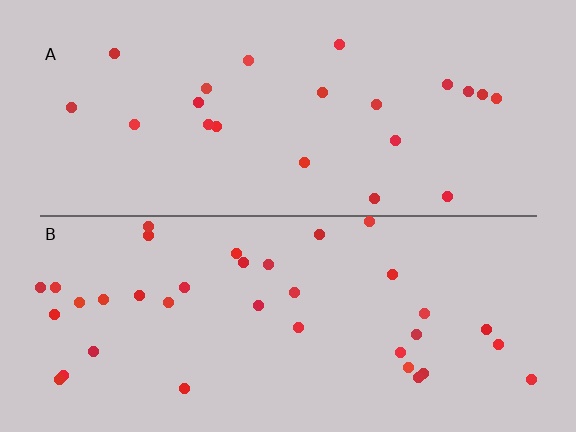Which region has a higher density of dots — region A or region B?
B (the bottom).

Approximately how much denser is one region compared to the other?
Approximately 1.7× — region B over region A.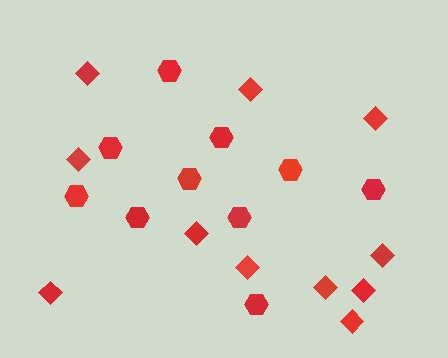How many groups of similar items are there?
There are 2 groups: one group of hexagons (10) and one group of diamonds (11).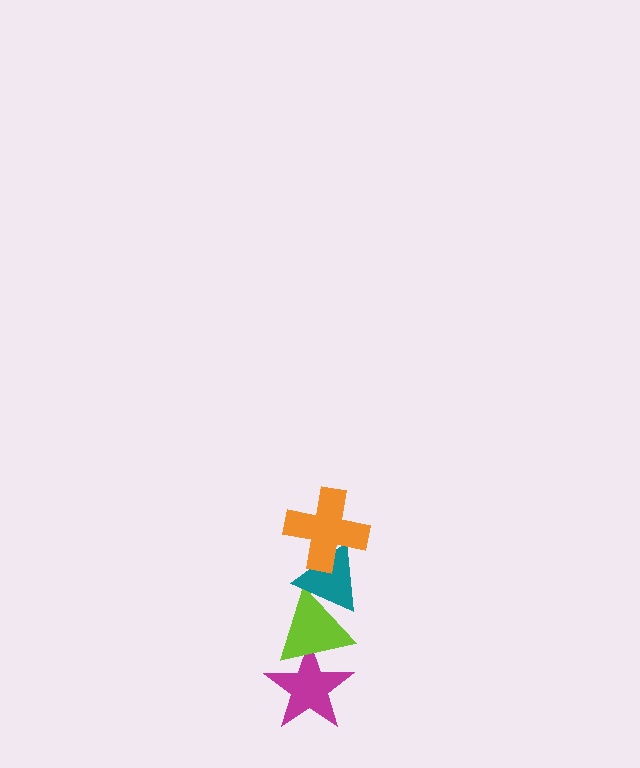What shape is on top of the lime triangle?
The teal triangle is on top of the lime triangle.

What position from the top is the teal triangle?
The teal triangle is 2nd from the top.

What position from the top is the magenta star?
The magenta star is 4th from the top.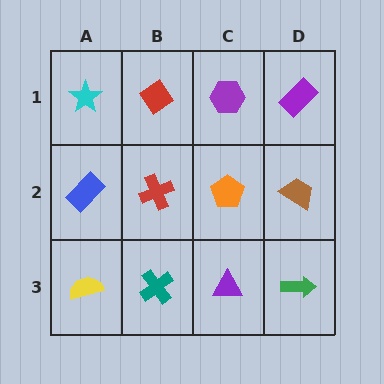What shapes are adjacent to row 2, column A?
A cyan star (row 1, column A), a yellow semicircle (row 3, column A), a red cross (row 2, column B).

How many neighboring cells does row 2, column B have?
4.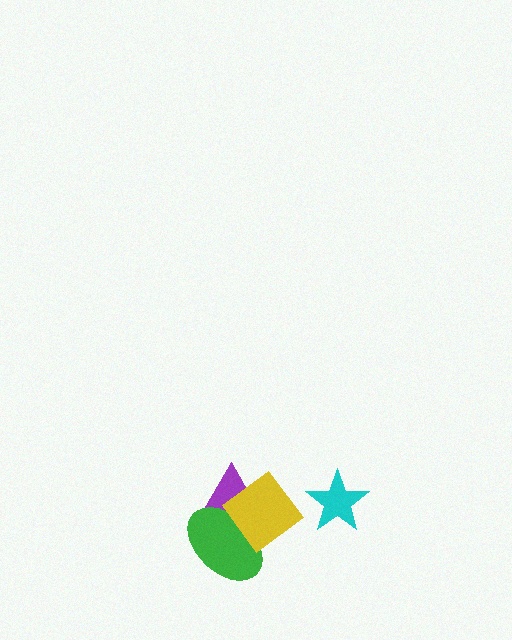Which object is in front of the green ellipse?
The yellow diamond is in front of the green ellipse.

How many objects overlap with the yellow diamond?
2 objects overlap with the yellow diamond.